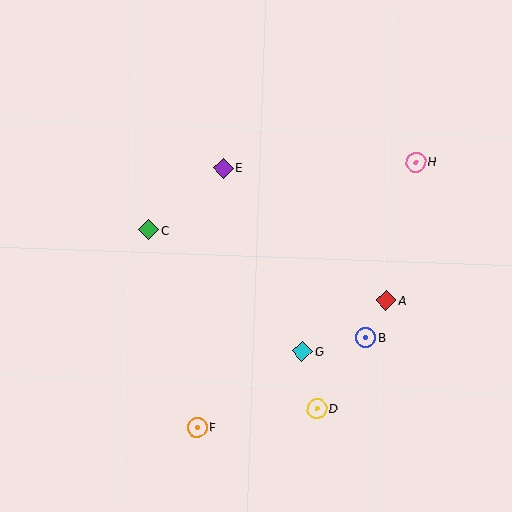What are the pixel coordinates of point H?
Point H is at (416, 162).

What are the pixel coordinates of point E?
Point E is at (223, 168).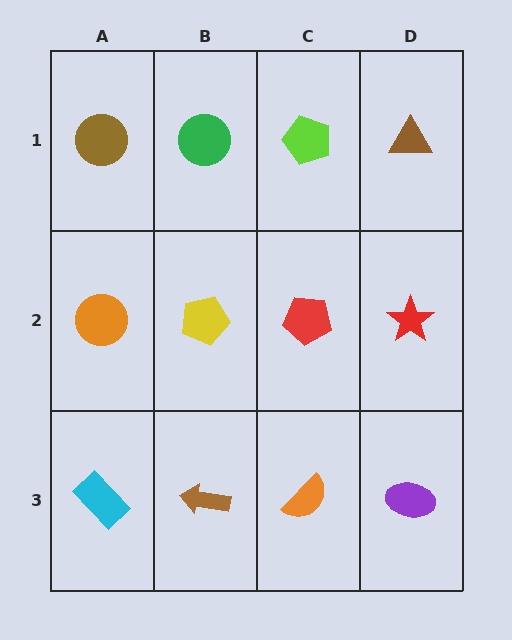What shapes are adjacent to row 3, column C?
A red pentagon (row 2, column C), a brown arrow (row 3, column B), a purple ellipse (row 3, column D).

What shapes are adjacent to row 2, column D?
A brown triangle (row 1, column D), a purple ellipse (row 3, column D), a red pentagon (row 2, column C).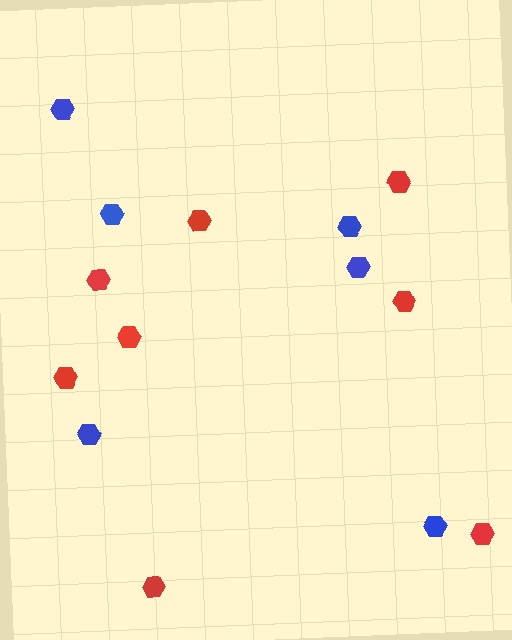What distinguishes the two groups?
There are 2 groups: one group of red hexagons (8) and one group of blue hexagons (6).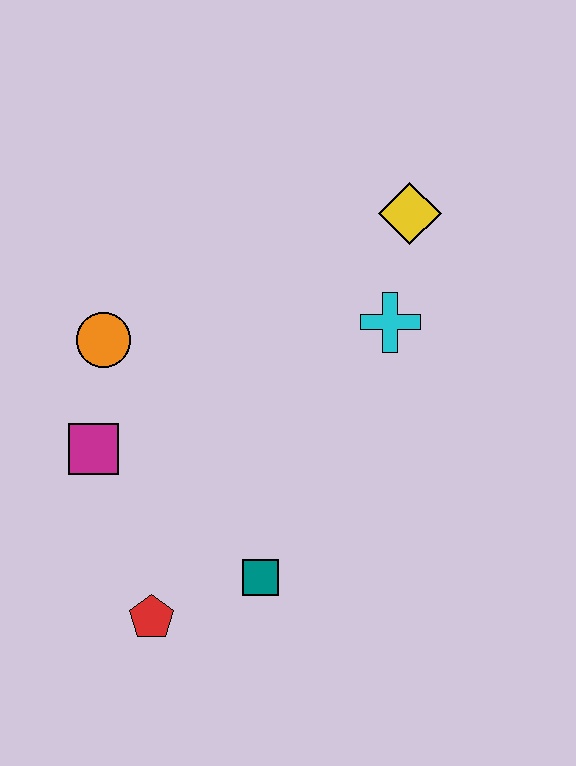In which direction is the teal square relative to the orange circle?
The teal square is below the orange circle.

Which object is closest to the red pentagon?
The teal square is closest to the red pentagon.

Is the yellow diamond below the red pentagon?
No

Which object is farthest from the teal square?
The yellow diamond is farthest from the teal square.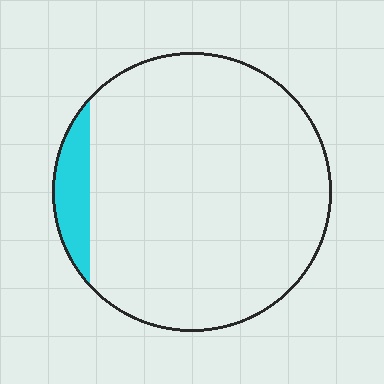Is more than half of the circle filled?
No.